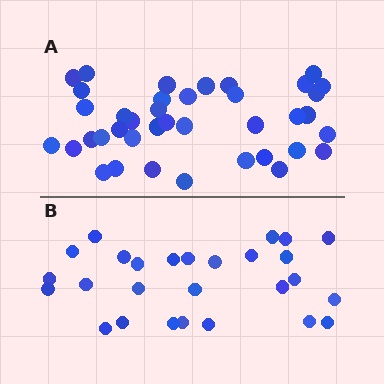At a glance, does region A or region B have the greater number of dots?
Region A (the top region) has more dots.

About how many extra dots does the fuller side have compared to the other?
Region A has roughly 12 or so more dots than region B.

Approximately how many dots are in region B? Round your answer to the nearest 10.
About 30 dots. (The exact count is 27, which rounds to 30.)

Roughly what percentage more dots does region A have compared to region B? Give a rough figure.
About 45% more.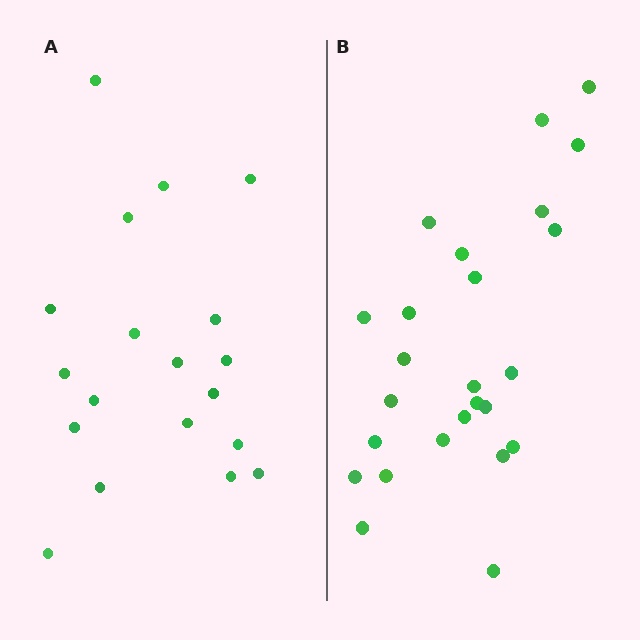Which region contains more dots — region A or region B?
Region B (the right region) has more dots.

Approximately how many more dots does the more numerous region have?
Region B has about 6 more dots than region A.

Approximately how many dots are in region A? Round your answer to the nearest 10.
About 20 dots. (The exact count is 19, which rounds to 20.)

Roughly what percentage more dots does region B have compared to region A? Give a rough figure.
About 30% more.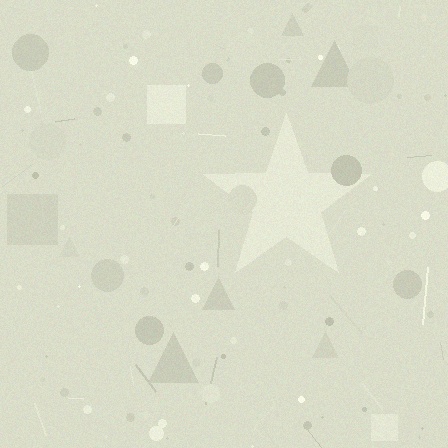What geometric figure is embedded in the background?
A star is embedded in the background.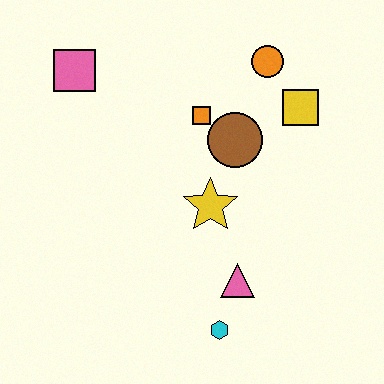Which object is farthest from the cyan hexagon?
The pink square is farthest from the cyan hexagon.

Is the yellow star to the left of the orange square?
No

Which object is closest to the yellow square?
The orange circle is closest to the yellow square.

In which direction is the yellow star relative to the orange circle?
The yellow star is below the orange circle.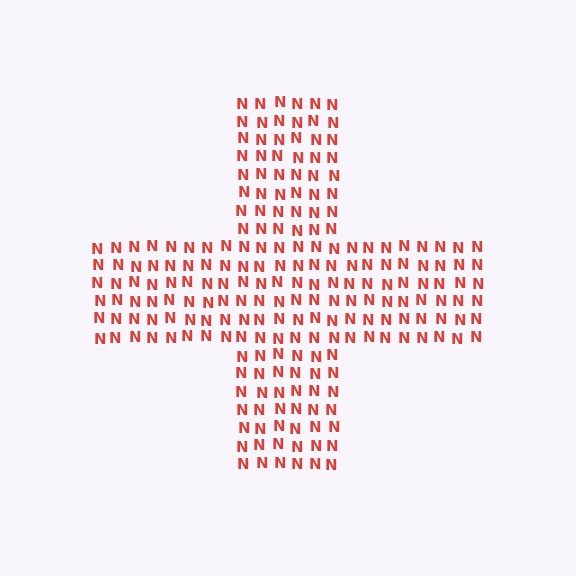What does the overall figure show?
The overall figure shows a cross.